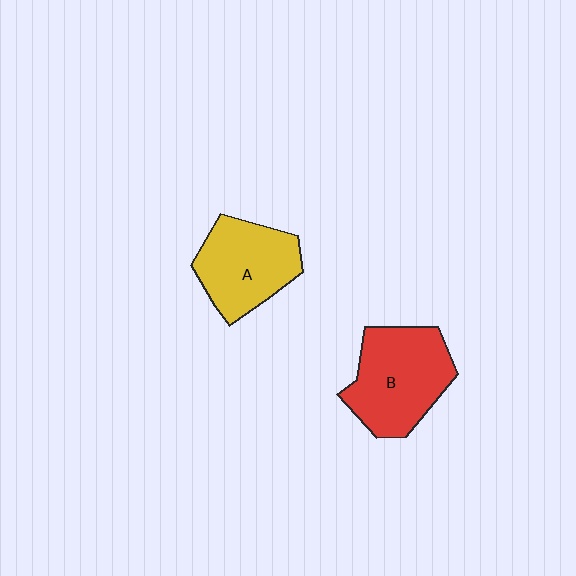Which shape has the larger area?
Shape B (red).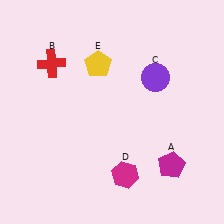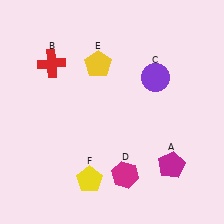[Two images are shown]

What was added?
A yellow pentagon (F) was added in Image 2.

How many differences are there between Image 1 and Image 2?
There is 1 difference between the two images.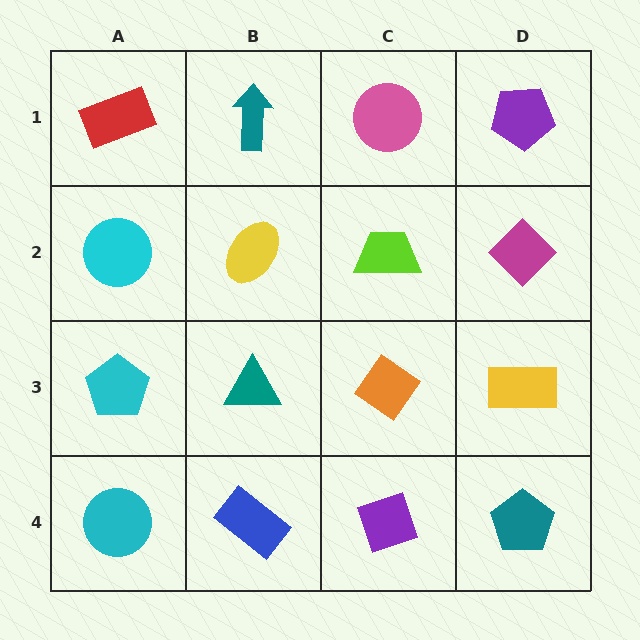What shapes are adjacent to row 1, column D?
A magenta diamond (row 2, column D), a pink circle (row 1, column C).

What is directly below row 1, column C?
A lime trapezoid.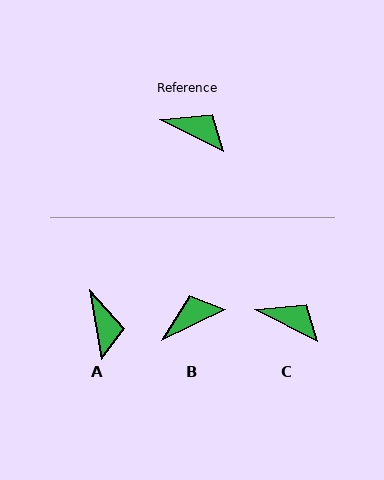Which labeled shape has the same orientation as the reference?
C.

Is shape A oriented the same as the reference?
No, it is off by about 54 degrees.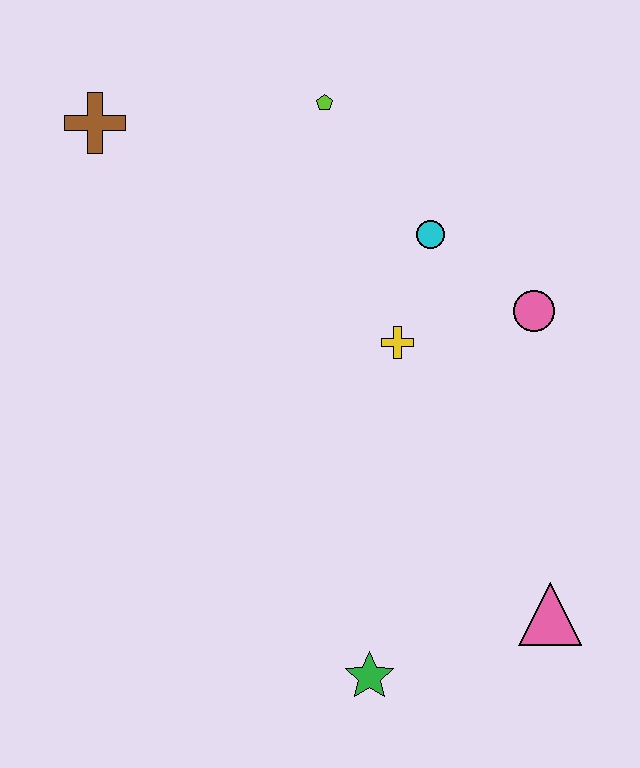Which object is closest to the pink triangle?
The green star is closest to the pink triangle.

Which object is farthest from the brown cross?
The pink triangle is farthest from the brown cross.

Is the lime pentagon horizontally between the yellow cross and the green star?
No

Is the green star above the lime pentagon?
No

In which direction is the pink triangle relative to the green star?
The pink triangle is to the right of the green star.